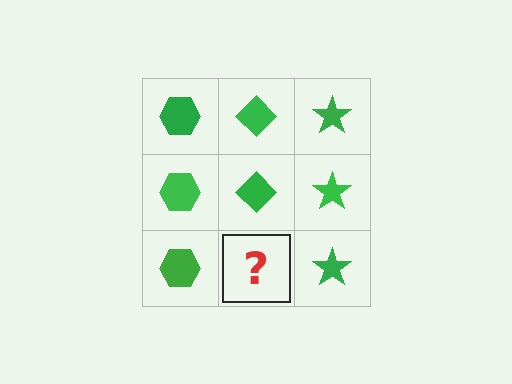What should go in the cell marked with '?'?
The missing cell should contain a green diamond.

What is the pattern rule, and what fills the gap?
The rule is that each column has a consistent shape. The gap should be filled with a green diamond.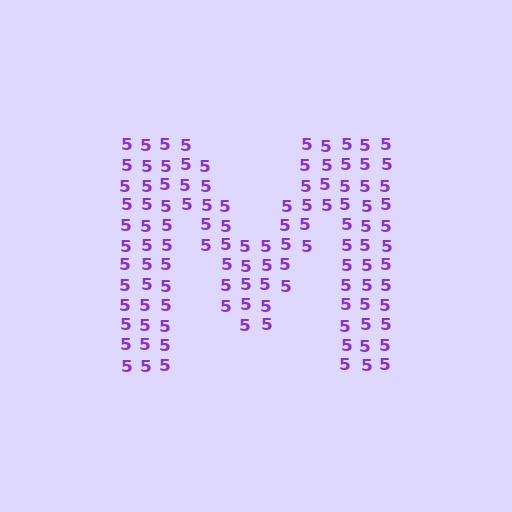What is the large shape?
The large shape is the letter M.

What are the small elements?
The small elements are digit 5's.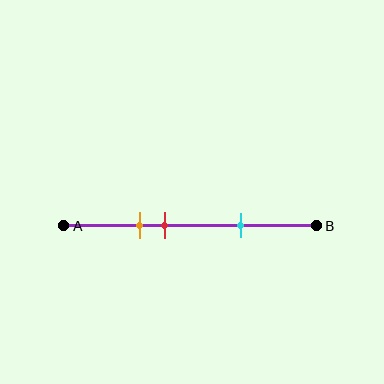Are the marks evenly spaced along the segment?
No, the marks are not evenly spaced.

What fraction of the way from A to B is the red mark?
The red mark is approximately 40% (0.4) of the way from A to B.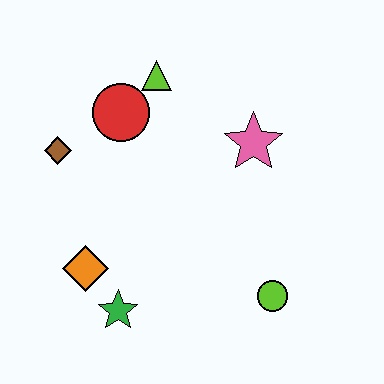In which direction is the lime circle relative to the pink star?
The lime circle is below the pink star.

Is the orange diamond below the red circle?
Yes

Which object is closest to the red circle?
The lime triangle is closest to the red circle.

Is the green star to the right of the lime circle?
No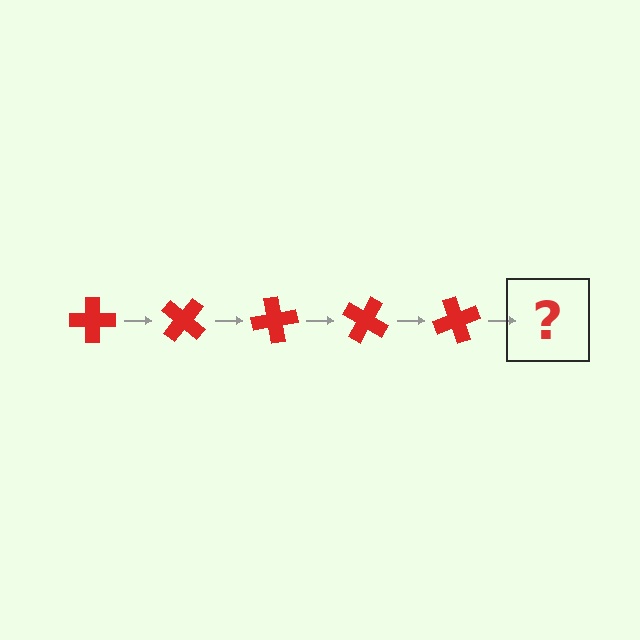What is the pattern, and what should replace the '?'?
The pattern is that the cross rotates 40 degrees each step. The '?' should be a red cross rotated 200 degrees.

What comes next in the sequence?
The next element should be a red cross rotated 200 degrees.